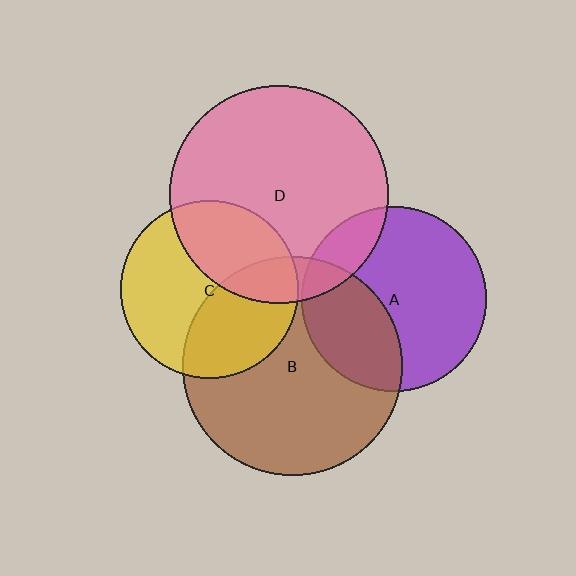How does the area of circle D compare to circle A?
Approximately 1.4 times.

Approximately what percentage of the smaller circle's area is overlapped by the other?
Approximately 35%.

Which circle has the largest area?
Circle B (brown).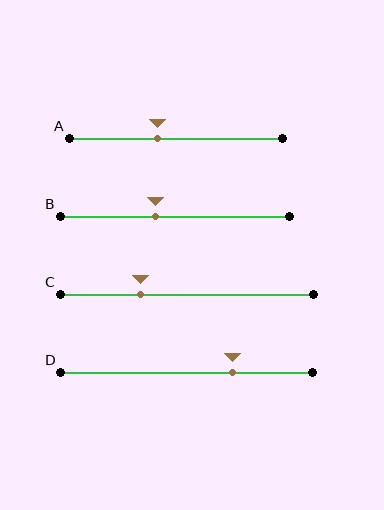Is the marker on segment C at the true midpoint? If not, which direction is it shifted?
No, the marker on segment C is shifted to the left by about 18% of the segment length.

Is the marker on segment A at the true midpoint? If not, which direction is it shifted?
No, the marker on segment A is shifted to the left by about 8% of the segment length.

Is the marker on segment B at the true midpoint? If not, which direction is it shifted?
No, the marker on segment B is shifted to the left by about 8% of the segment length.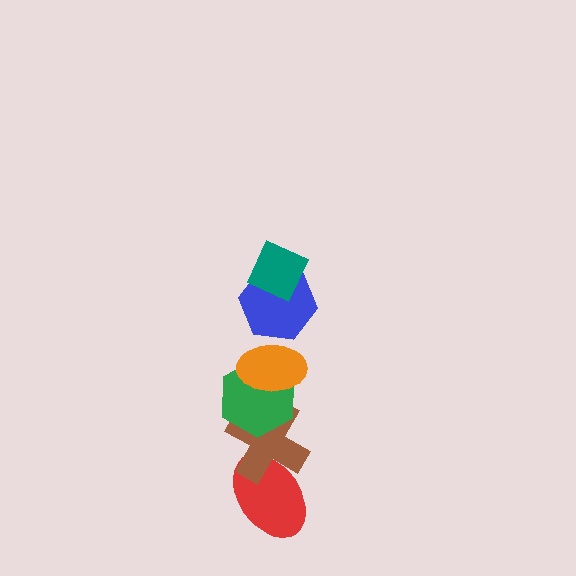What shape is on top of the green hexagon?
The orange ellipse is on top of the green hexagon.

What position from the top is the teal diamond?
The teal diamond is 1st from the top.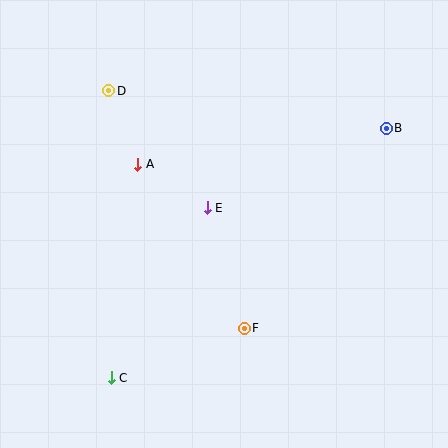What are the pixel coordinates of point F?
Point F is at (244, 328).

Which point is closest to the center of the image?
Point E at (207, 208) is closest to the center.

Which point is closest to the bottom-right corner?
Point F is closest to the bottom-right corner.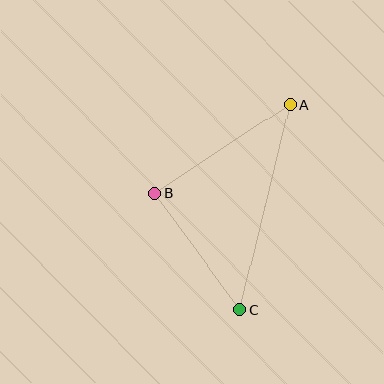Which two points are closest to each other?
Points B and C are closest to each other.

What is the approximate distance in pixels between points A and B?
The distance between A and B is approximately 161 pixels.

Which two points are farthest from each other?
Points A and C are farthest from each other.